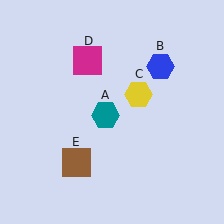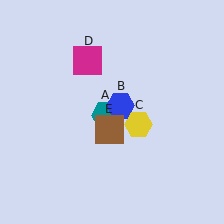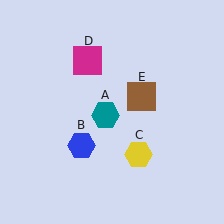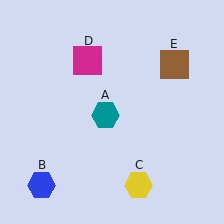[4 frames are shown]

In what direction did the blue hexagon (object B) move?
The blue hexagon (object B) moved down and to the left.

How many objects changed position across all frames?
3 objects changed position: blue hexagon (object B), yellow hexagon (object C), brown square (object E).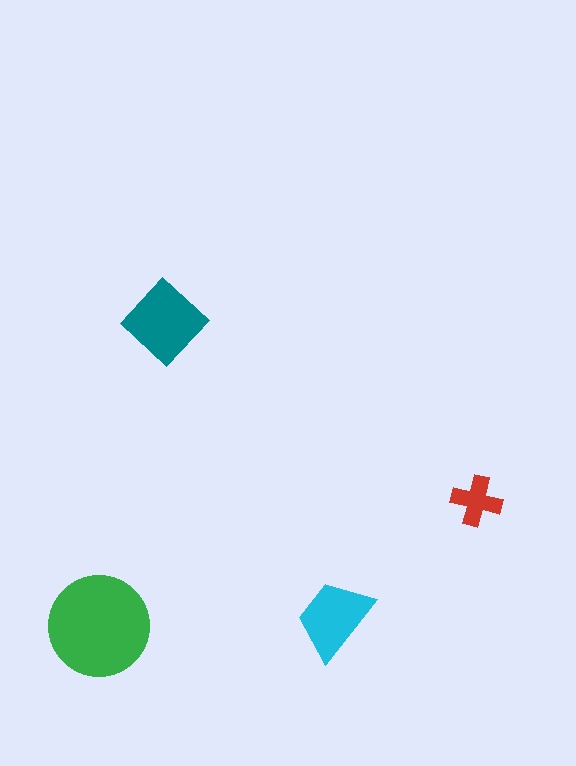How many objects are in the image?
There are 4 objects in the image.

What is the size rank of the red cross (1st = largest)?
4th.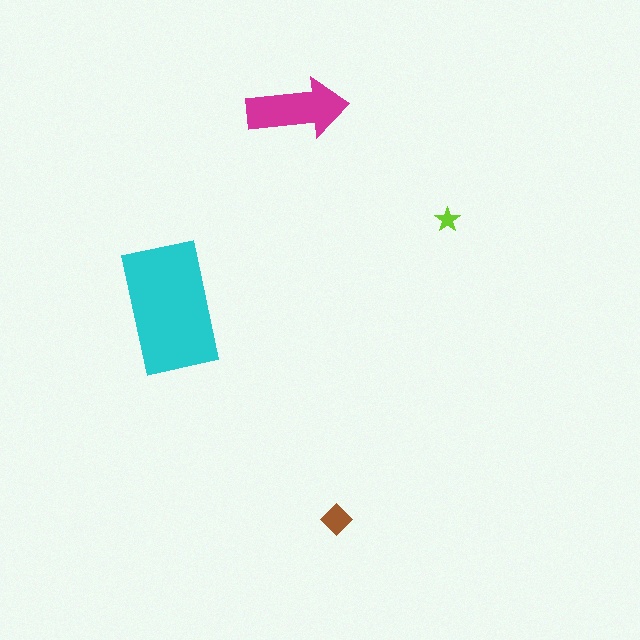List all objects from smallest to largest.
The lime star, the brown diamond, the magenta arrow, the cyan rectangle.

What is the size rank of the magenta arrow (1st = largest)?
2nd.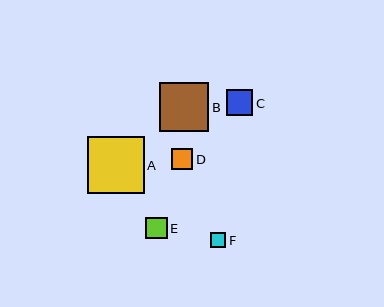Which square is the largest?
Square A is the largest with a size of approximately 56 pixels.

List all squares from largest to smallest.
From largest to smallest: A, B, C, D, E, F.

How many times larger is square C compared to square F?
Square C is approximately 1.7 times the size of square F.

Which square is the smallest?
Square F is the smallest with a size of approximately 15 pixels.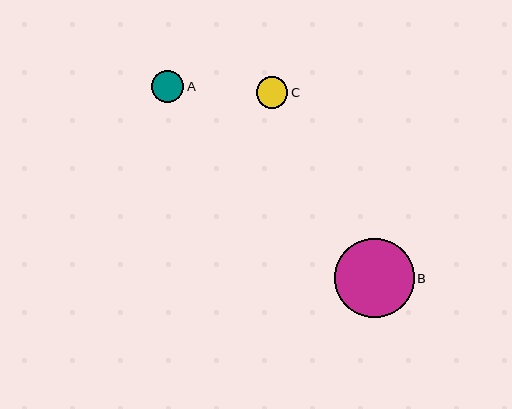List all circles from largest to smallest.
From largest to smallest: B, A, C.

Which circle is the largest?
Circle B is the largest with a size of approximately 79 pixels.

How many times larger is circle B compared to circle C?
Circle B is approximately 2.5 times the size of circle C.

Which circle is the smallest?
Circle C is the smallest with a size of approximately 32 pixels.